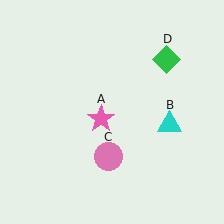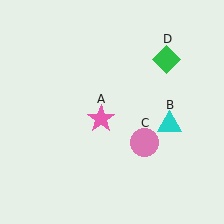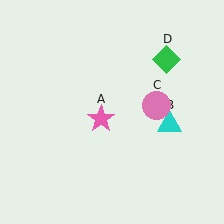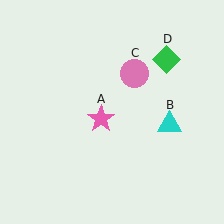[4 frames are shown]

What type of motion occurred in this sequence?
The pink circle (object C) rotated counterclockwise around the center of the scene.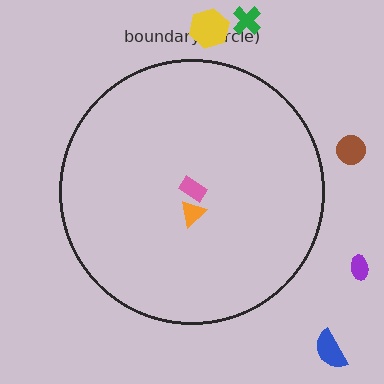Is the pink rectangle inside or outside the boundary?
Inside.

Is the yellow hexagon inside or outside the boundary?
Outside.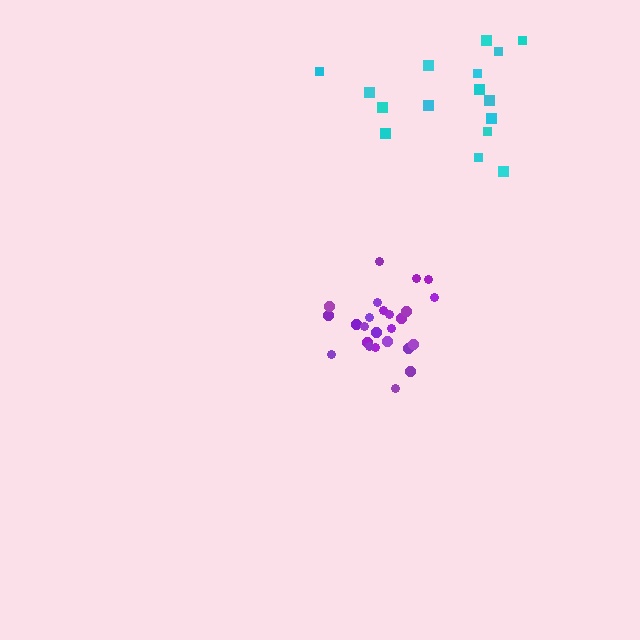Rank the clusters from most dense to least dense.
purple, cyan.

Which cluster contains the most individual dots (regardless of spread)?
Purple (25).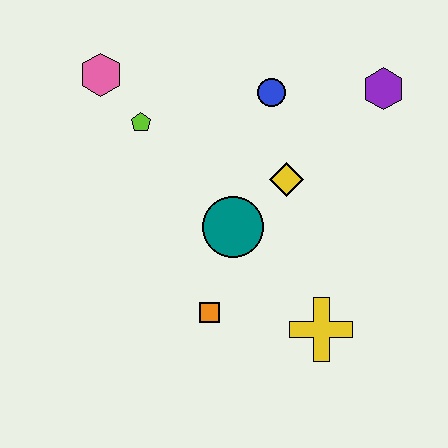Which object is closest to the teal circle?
The yellow diamond is closest to the teal circle.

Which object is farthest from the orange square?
The purple hexagon is farthest from the orange square.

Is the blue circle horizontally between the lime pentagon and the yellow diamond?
Yes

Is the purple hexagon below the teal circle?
No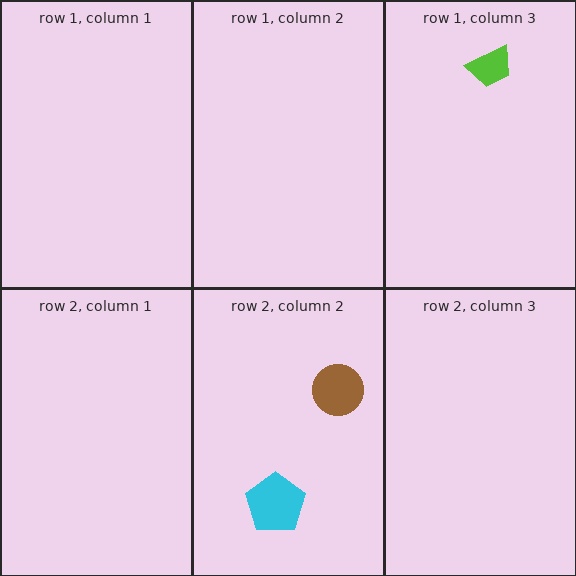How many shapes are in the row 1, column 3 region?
1.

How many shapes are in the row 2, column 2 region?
2.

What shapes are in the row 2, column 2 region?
The brown circle, the cyan pentagon.